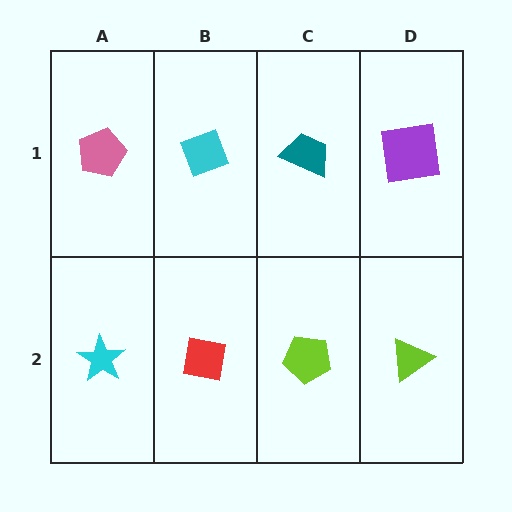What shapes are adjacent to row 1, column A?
A cyan star (row 2, column A), a cyan diamond (row 1, column B).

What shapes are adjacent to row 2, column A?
A pink pentagon (row 1, column A), a red square (row 2, column B).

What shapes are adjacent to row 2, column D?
A purple square (row 1, column D), a lime pentagon (row 2, column C).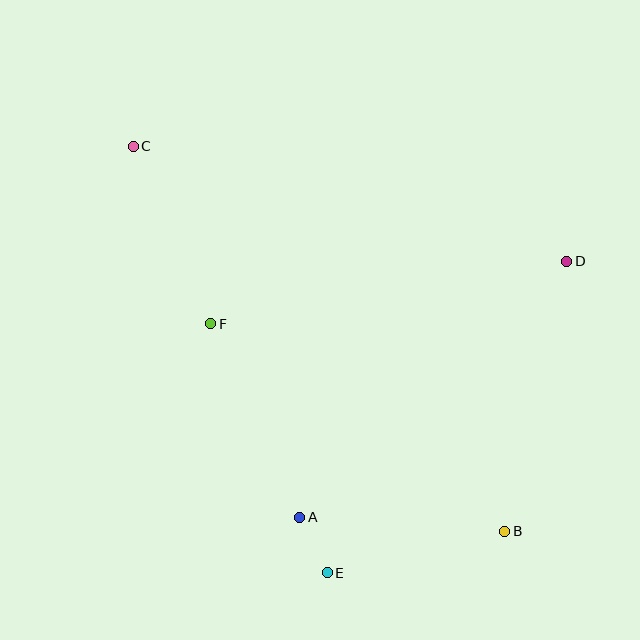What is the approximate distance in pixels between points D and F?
The distance between D and F is approximately 362 pixels.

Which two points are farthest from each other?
Points B and C are farthest from each other.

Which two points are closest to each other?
Points A and E are closest to each other.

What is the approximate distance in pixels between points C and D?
The distance between C and D is approximately 449 pixels.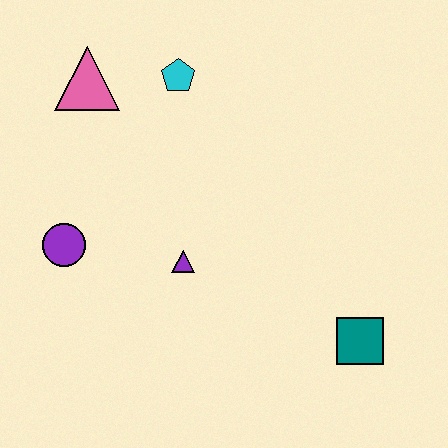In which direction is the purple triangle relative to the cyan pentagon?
The purple triangle is below the cyan pentagon.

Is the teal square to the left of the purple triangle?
No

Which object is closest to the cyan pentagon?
The pink triangle is closest to the cyan pentagon.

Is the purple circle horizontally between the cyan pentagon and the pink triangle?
No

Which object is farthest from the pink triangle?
The teal square is farthest from the pink triangle.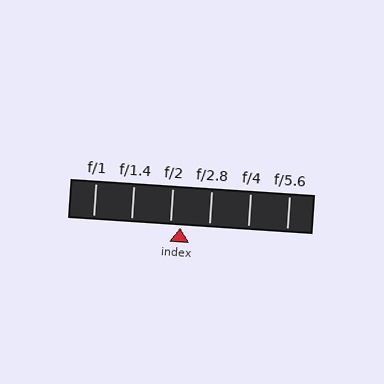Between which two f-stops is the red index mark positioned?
The index mark is between f/2 and f/2.8.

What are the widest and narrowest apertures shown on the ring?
The widest aperture shown is f/1 and the narrowest is f/5.6.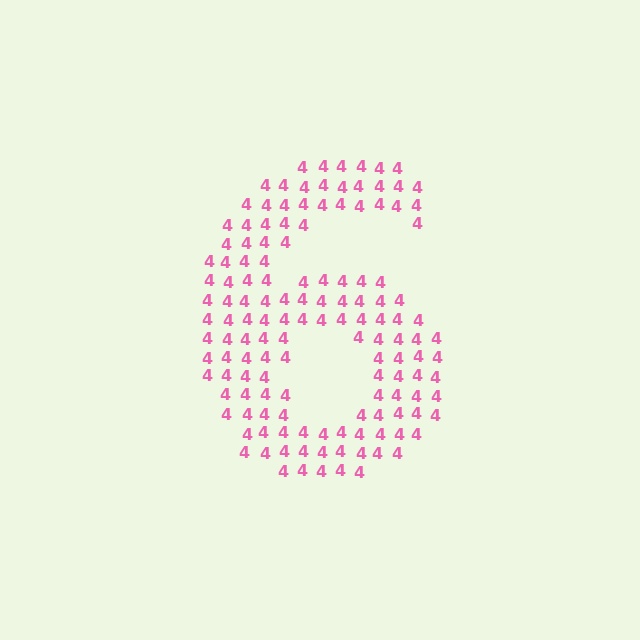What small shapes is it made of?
It is made of small digit 4's.